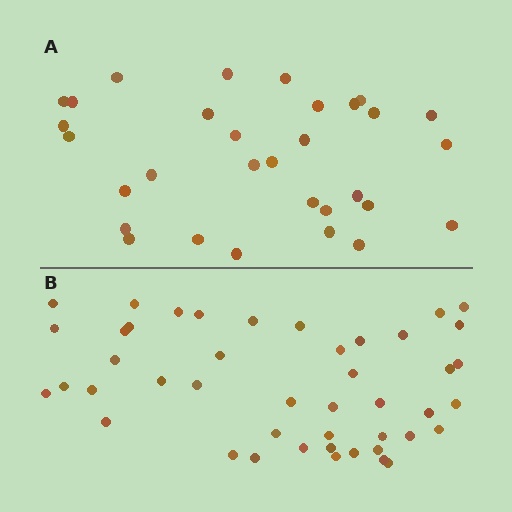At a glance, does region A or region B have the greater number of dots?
Region B (the bottom region) has more dots.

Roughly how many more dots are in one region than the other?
Region B has approximately 15 more dots than region A.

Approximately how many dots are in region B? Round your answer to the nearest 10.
About 40 dots. (The exact count is 45, which rounds to 40.)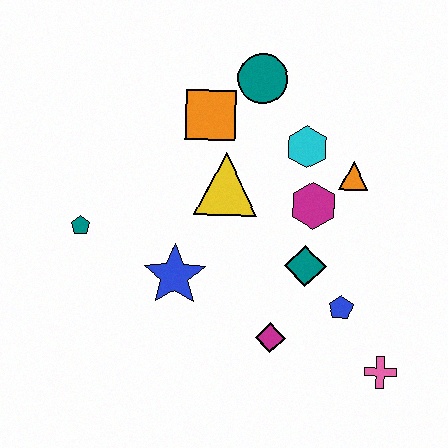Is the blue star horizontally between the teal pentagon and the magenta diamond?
Yes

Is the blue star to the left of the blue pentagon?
Yes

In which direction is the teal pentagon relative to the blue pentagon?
The teal pentagon is to the left of the blue pentagon.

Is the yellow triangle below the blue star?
No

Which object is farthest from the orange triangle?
The teal pentagon is farthest from the orange triangle.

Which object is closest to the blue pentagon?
The teal diamond is closest to the blue pentagon.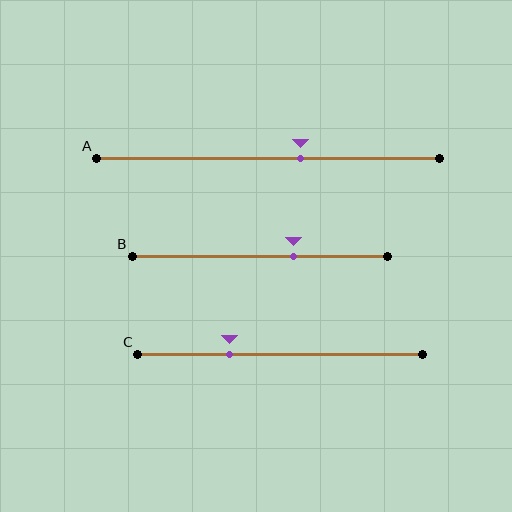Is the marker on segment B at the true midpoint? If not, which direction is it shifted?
No, the marker on segment B is shifted to the right by about 13% of the segment length.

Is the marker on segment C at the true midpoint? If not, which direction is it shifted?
No, the marker on segment C is shifted to the left by about 18% of the segment length.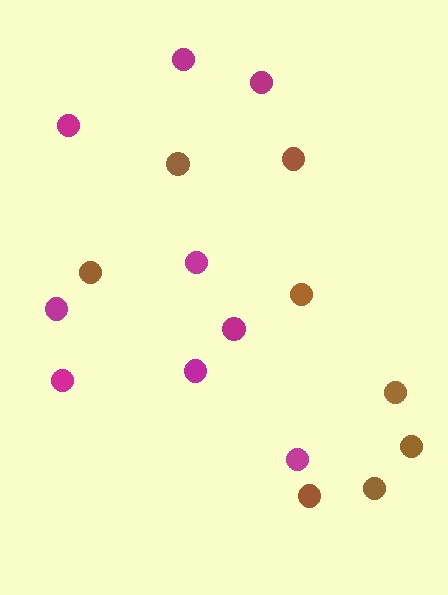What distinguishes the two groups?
There are 2 groups: one group of brown circles (8) and one group of magenta circles (9).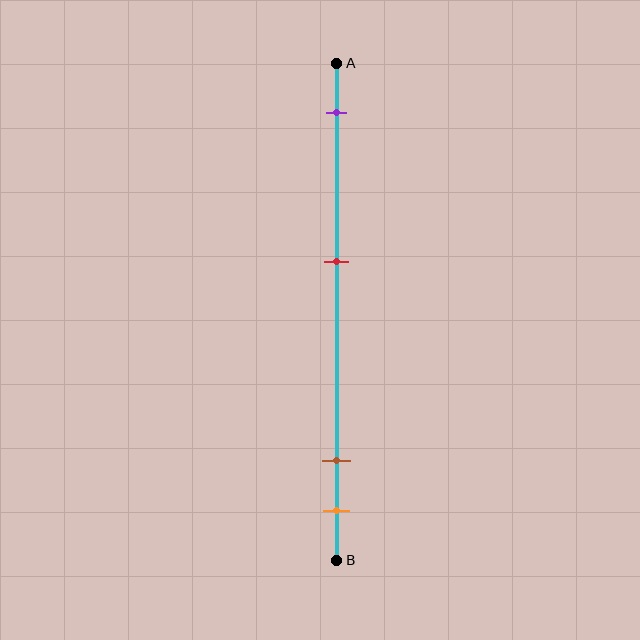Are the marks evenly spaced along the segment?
No, the marks are not evenly spaced.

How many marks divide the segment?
There are 4 marks dividing the segment.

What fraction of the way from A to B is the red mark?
The red mark is approximately 40% (0.4) of the way from A to B.